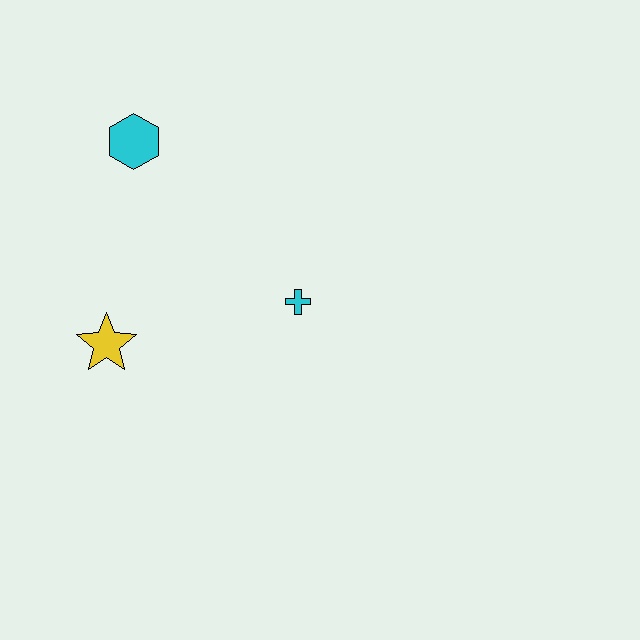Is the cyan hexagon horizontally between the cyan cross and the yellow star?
Yes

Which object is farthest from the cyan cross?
The cyan hexagon is farthest from the cyan cross.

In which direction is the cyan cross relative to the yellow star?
The cyan cross is to the right of the yellow star.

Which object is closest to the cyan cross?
The yellow star is closest to the cyan cross.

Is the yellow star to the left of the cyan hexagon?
Yes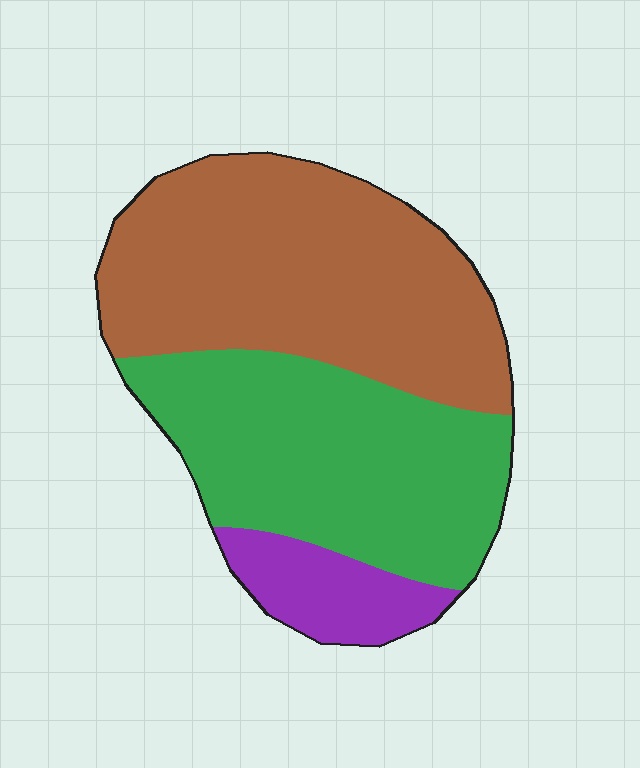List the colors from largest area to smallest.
From largest to smallest: brown, green, purple.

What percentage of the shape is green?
Green takes up between a third and a half of the shape.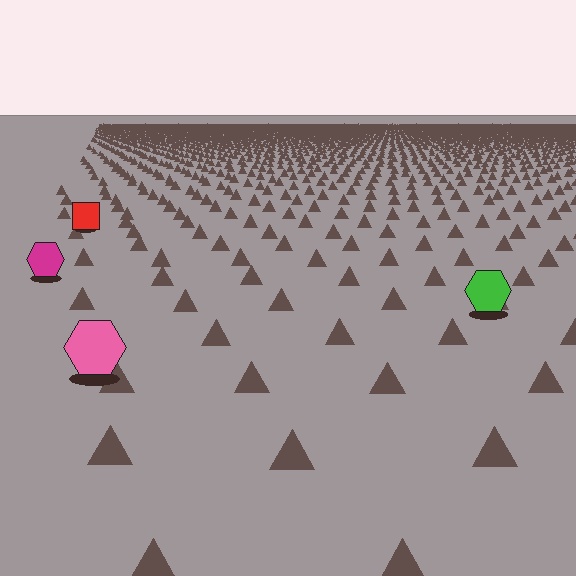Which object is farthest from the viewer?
The red square is farthest from the viewer. It appears smaller and the ground texture around it is denser.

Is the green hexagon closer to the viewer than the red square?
Yes. The green hexagon is closer — you can tell from the texture gradient: the ground texture is coarser near it.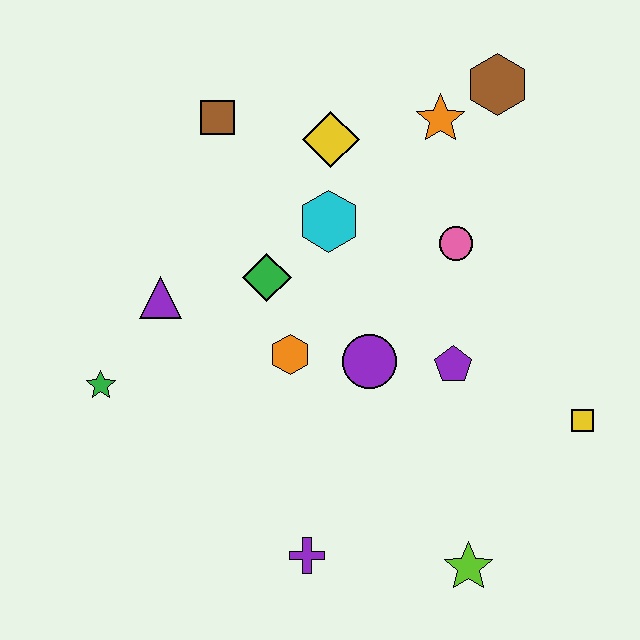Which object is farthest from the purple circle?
The brown hexagon is farthest from the purple circle.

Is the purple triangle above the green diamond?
No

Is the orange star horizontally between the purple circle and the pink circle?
Yes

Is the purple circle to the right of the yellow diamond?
Yes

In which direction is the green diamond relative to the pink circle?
The green diamond is to the left of the pink circle.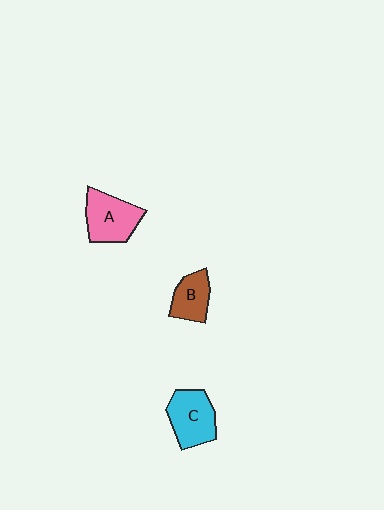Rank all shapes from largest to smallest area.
From largest to smallest: C (cyan), A (pink), B (brown).